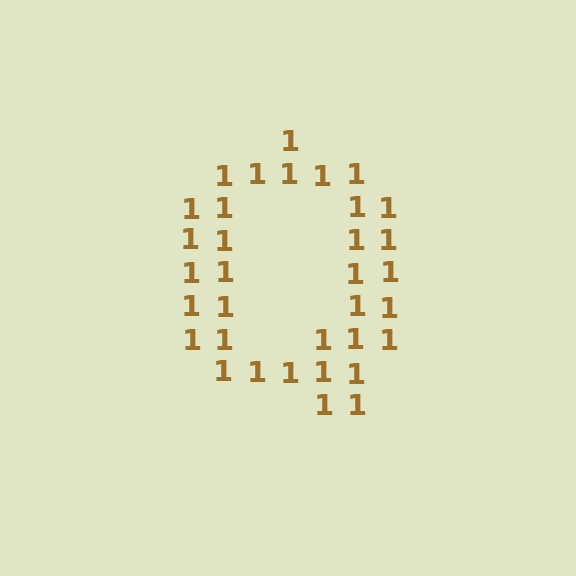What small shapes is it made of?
It is made of small digit 1's.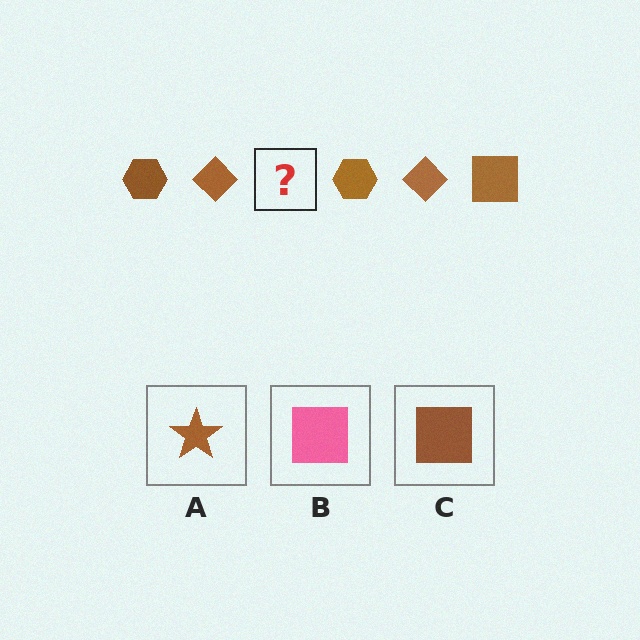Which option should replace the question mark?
Option C.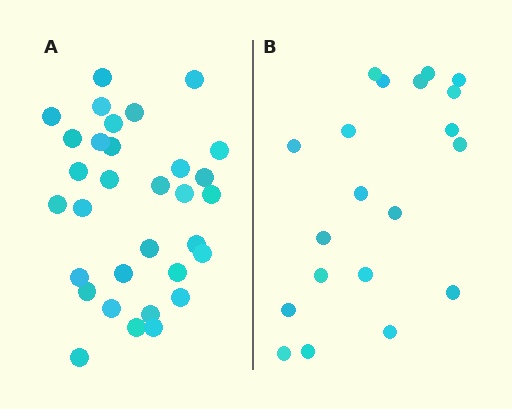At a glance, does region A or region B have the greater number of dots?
Region A (the left region) has more dots.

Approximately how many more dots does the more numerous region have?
Region A has roughly 12 or so more dots than region B.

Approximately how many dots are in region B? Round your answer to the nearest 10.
About 20 dots.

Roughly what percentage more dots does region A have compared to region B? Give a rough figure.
About 60% more.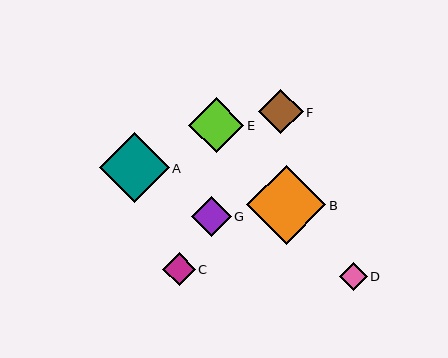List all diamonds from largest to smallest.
From largest to smallest: B, A, E, F, G, C, D.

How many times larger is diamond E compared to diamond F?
Diamond E is approximately 1.3 times the size of diamond F.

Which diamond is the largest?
Diamond B is the largest with a size of approximately 79 pixels.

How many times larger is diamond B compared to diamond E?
Diamond B is approximately 1.4 times the size of diamond E.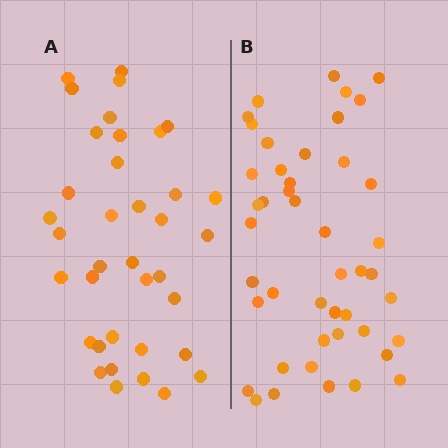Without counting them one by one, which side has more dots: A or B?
Region B (the right region) has more dots.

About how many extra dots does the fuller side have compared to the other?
Region B has roughly 8 or so more dots than region A.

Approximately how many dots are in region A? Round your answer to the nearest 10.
About 40 dots. (The exact count is 37, which rounds to 40.)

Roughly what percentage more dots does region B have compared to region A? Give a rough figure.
About 20% more.